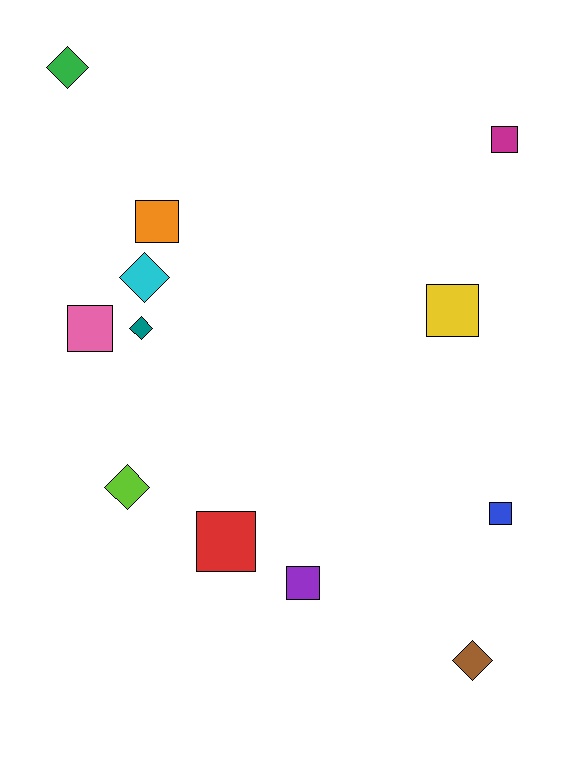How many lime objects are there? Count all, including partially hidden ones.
There is 1 lime object.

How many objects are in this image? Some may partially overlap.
There are 12 objects.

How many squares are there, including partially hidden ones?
There are 7 squares.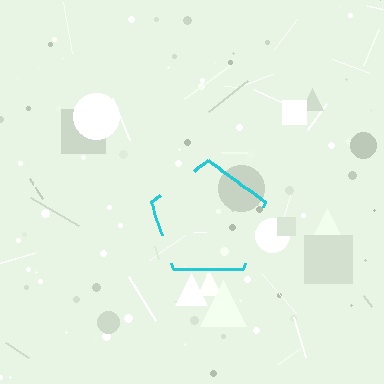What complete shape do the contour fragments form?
The contour fragments form a pentagon.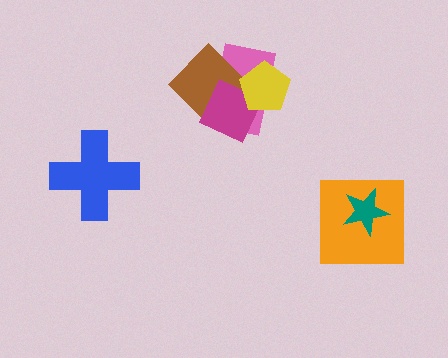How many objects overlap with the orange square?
1 object overlaps with the orange square.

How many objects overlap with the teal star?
1 object overlaps with the teal star.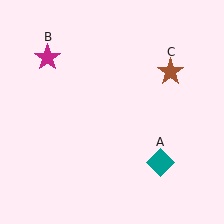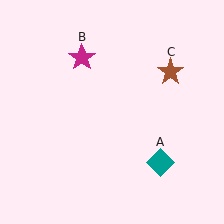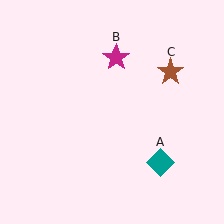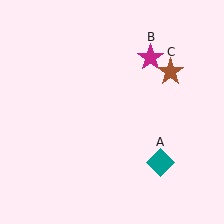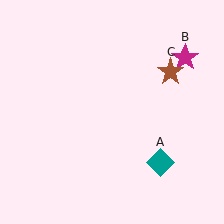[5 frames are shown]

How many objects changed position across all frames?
1 object changed position: magenta star (object B).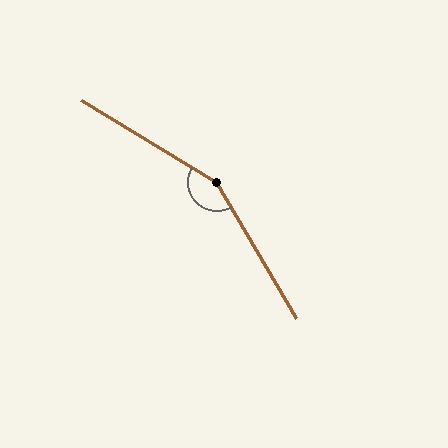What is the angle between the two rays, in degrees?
Approximately 152 degrees.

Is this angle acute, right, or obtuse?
It is obtuse.